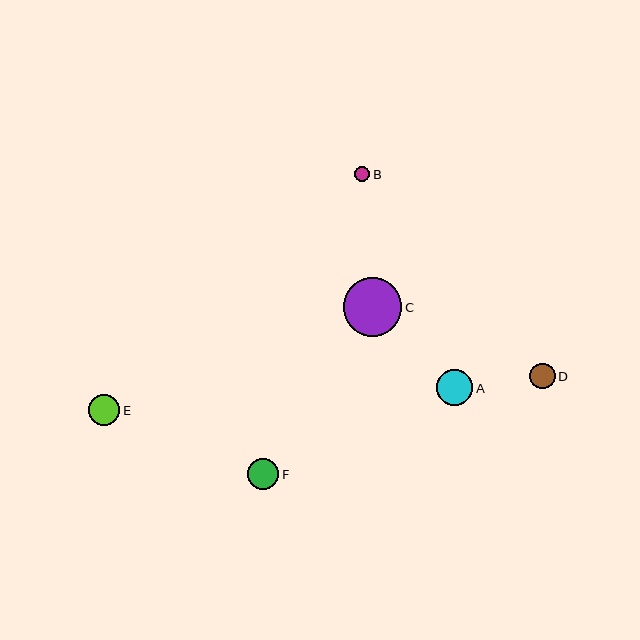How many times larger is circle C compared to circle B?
Circle C is approximately 3.8 times the size of circle B.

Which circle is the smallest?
Circle B is the smallest with a size of approximately 15 pixels.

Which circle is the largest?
Circle C is the largest with a size of approximately 58 pixels.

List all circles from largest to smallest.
From largest to smallest: C, A, E, F, D, B.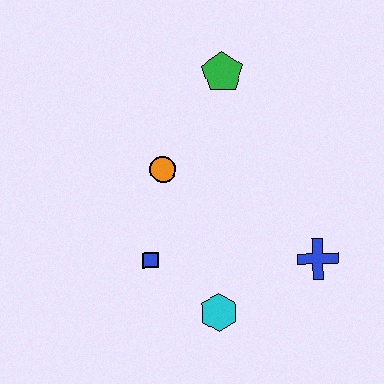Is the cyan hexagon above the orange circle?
No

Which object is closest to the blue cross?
The cyan hexagon is closest to the blue cross.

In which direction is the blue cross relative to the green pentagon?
The blue cross is below the green pentagon.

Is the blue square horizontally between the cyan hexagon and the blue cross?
No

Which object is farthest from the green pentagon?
The cyan hexagon is farthest from the green pentagon.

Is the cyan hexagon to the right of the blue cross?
No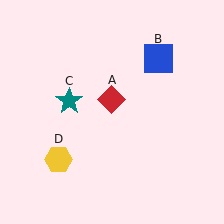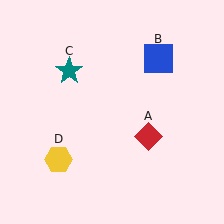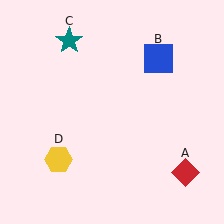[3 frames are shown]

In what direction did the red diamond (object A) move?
The red diamond (object A) moved down and to the right.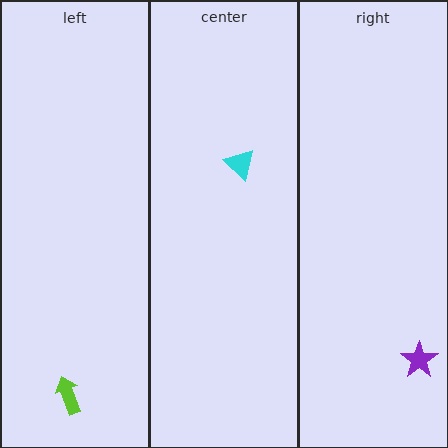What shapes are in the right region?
The purple star.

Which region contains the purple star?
The right region.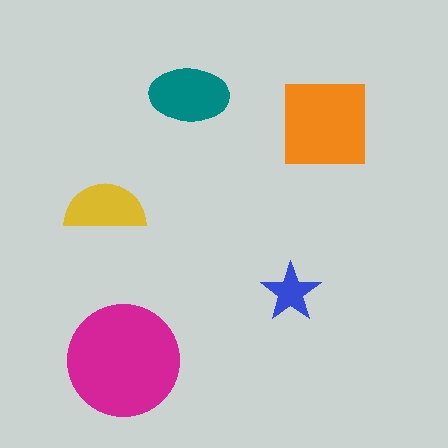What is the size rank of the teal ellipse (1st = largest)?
3rd.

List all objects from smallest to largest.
The blue star, the yellow semicircle, the teal ellipse, the orange square, the magenta circle.